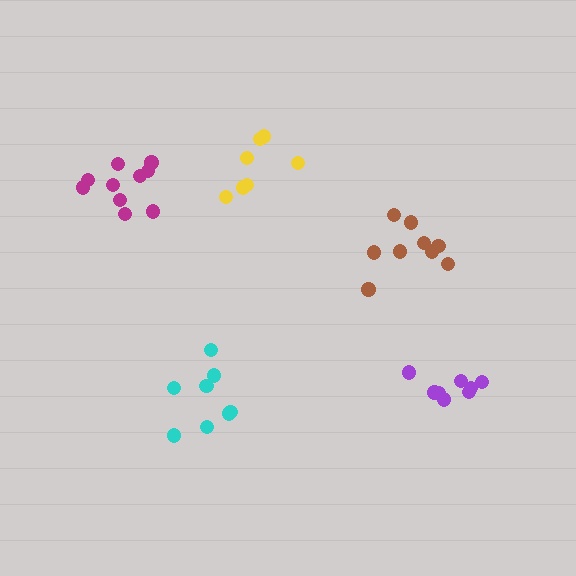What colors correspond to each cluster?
The clusters are colored: yellow, purple, cyan, magenta, brown.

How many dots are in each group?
Group 1: 7 dots, Group 2: 8 dots, Group 3: 8 dots, Group 4: 10 dots, Group 5: 9 dots (42 total).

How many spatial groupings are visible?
There are 5 spatial groupings.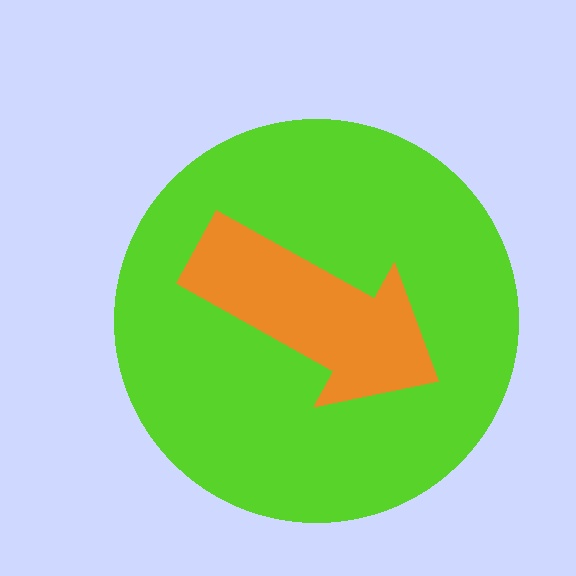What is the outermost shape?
The lime circle.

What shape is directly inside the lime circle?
The orange arrow.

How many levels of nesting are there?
2.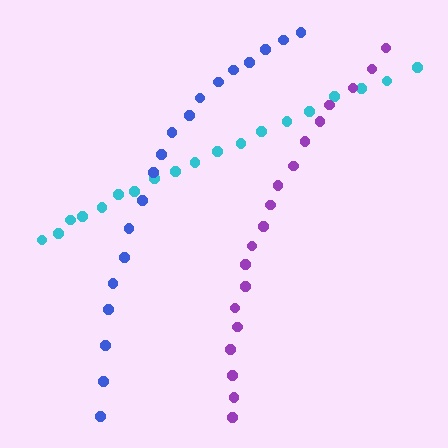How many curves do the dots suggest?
There are 3 distinct paths.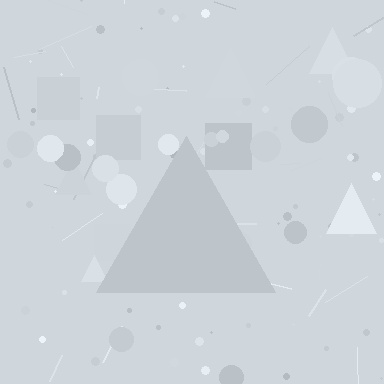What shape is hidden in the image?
A triangle is hidden in the image.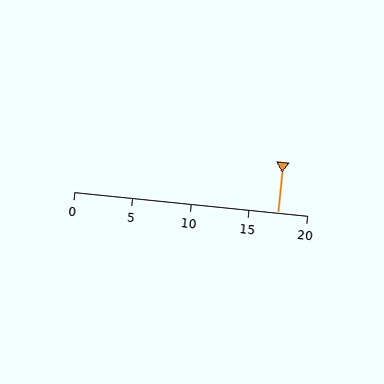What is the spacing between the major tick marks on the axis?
The major ticks are spaced 5 apart.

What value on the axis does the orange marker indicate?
The marker indicates approximately 17.5.